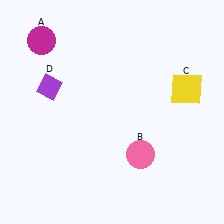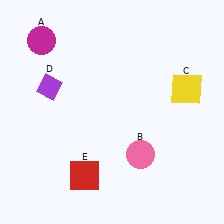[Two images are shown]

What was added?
A red square (E) was added in Image 2.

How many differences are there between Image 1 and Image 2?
There is 1 difference between the two images.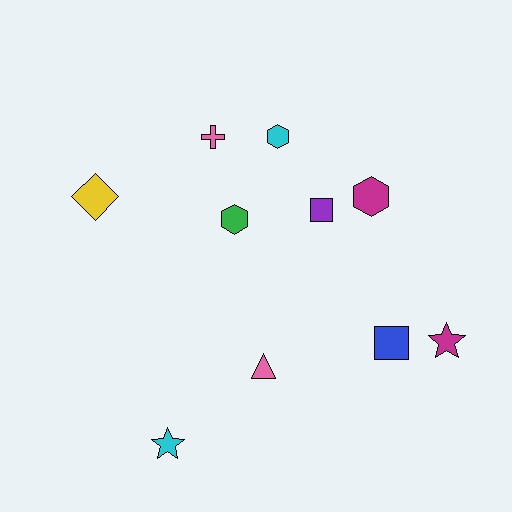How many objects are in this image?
There are 10 objects.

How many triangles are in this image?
There is 1 triangle.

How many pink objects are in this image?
There are 2 pink objects.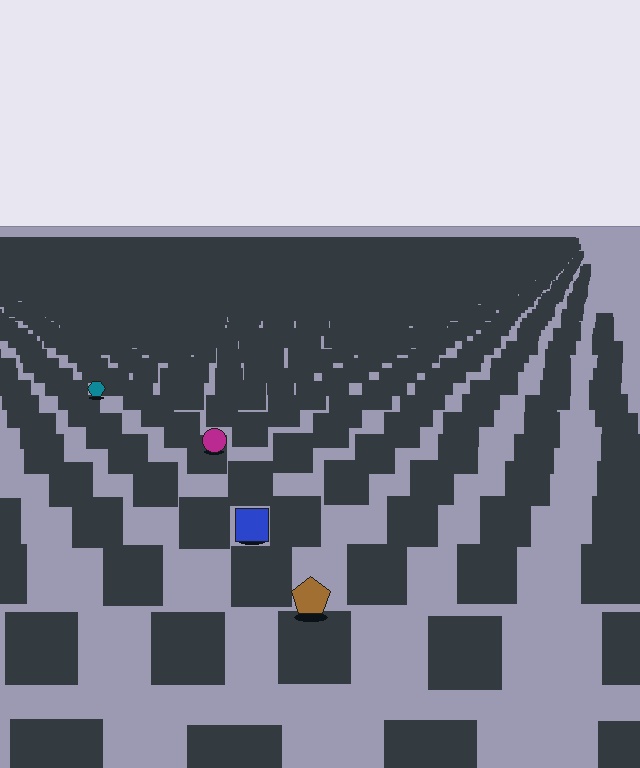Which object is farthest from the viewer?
The teal hexagon is farthest from the viewer. It appears smaller and the ground texture around it is denser.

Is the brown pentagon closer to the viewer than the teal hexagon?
Yes. The brown pentagon is closer — you can tell from the texture gradient: the ground texture is coarser near it.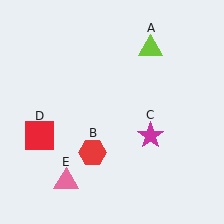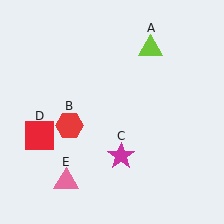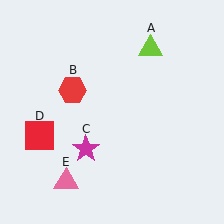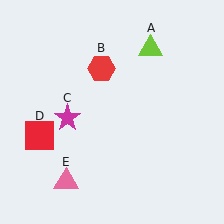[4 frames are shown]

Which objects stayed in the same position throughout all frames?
Lime triangle (object A) and red square (object D) and pink triangle (object E) remained stationary.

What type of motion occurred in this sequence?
The red hexagon (object B), magenta star (object C) rotated clockwise around the center of the scene.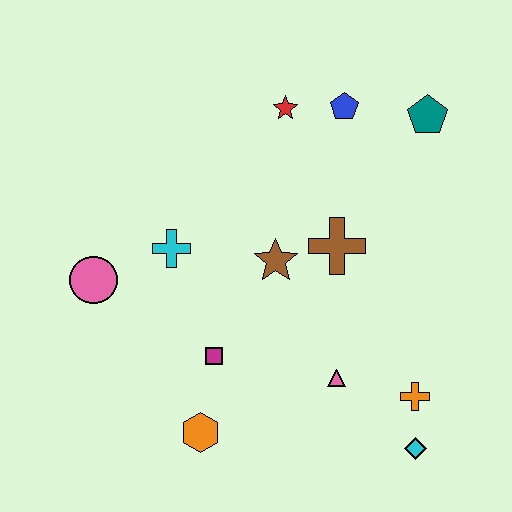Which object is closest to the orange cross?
The cyan diamond is closest to the orange cross.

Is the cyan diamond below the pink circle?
Yes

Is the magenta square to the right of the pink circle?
Yes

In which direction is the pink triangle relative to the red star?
The pink triangle is below the red star.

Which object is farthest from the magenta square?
The teal pentagon is farthest from the magenta square.